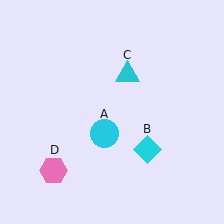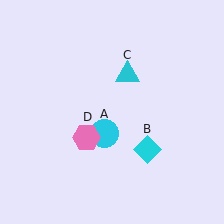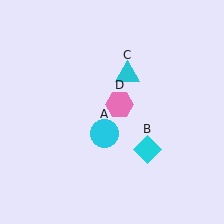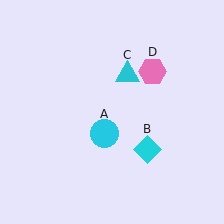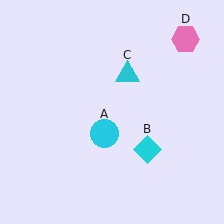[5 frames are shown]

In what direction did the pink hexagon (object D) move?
The pink hexagon (object D) moved up and to the right.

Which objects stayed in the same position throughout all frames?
Cyan circle (object A) and cyan diamond (object B) and cyan triangle (object C) remained stationary.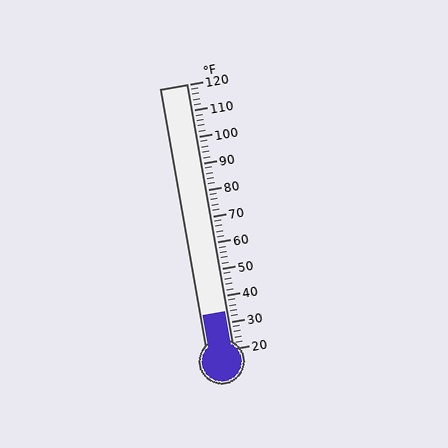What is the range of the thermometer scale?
The thermometer scale ranges from 20°F to 120°F.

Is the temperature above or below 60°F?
The temperature is below 60°F.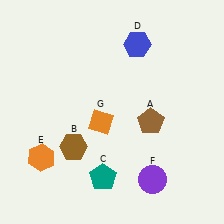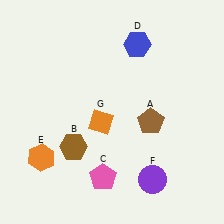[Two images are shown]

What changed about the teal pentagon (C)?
In Image 1, C is teal. In Image 2, it changed to pink.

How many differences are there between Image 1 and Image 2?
There is 1 difference between the two images.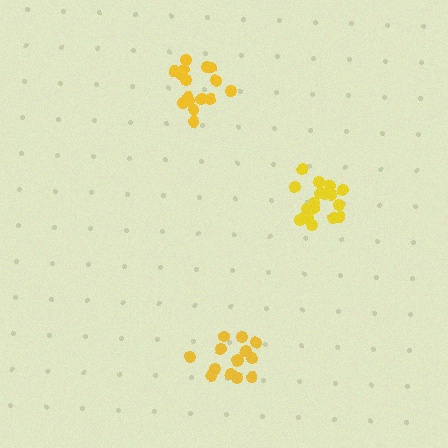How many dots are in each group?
Group 1: 15 dots, Group 2: 19 dots, Group 3: 16 dots (50 total).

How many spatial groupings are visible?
There are 3 spatial groupings.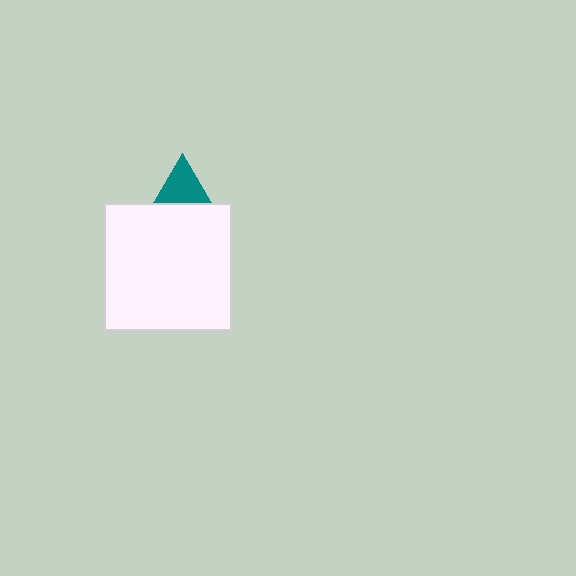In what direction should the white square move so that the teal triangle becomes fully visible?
The white square should move down. That is the shortest direction to clear the overlap and leave the teal triangle fully visible.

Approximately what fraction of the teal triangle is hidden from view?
Roughly 60% of the teal triangle is hidden behind the white square.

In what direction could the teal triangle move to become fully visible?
The teal triangle could move up. That would shift it out from behind the white square entirely.